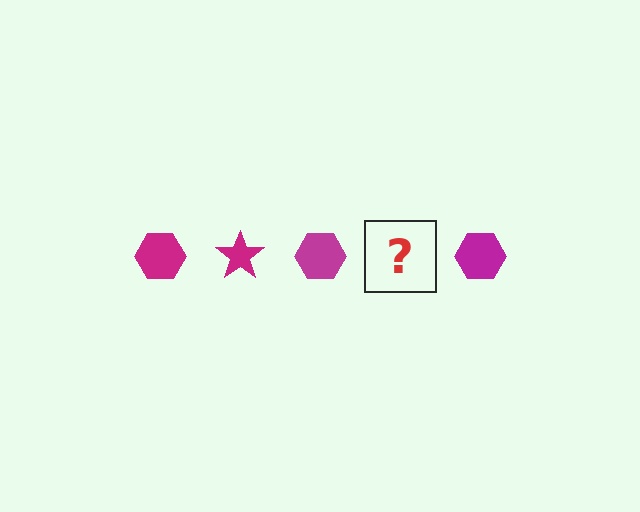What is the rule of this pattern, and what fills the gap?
The rule is that the pattern cycles through hexagon, star shapes in magenta. The gap should be filled with a magenta star.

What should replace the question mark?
The question mark should be replaced with a magenta star.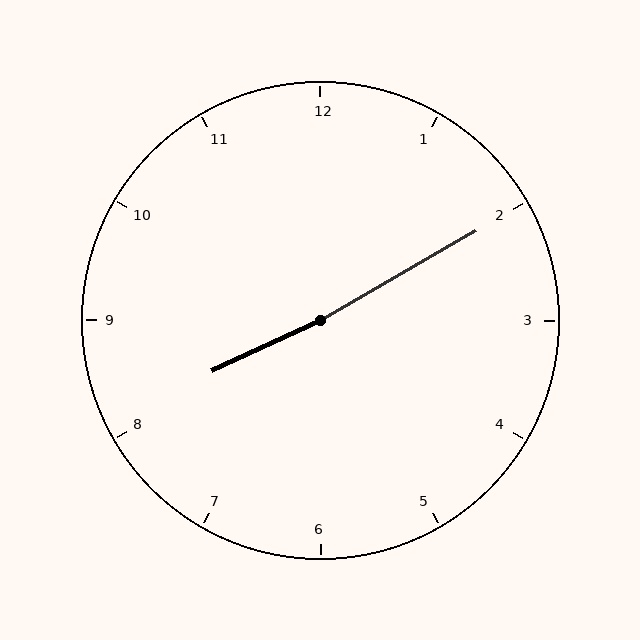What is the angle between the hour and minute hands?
Approximately 175 degrees.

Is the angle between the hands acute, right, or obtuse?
It is obtuse.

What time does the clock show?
8:10.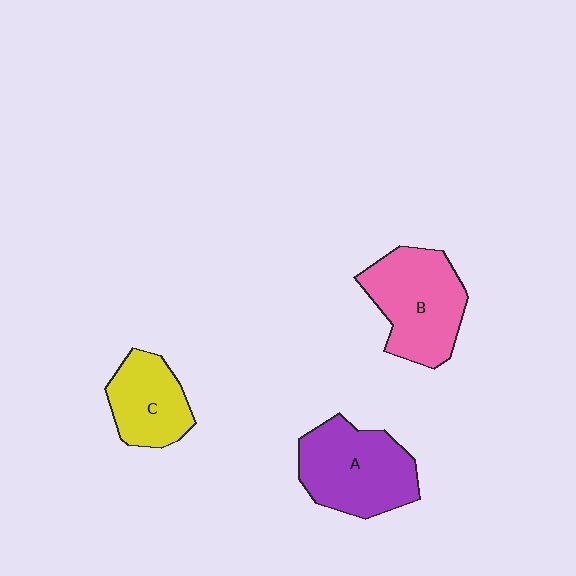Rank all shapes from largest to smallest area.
From largest to smallest: A (purple), B (pink), C (yellow).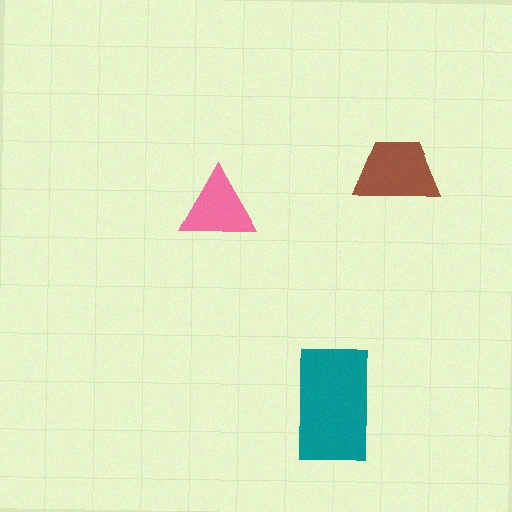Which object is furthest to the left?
The pink triangle is leftmost.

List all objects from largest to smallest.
The teal rectangle, the brown trapezoid, the pink triangle.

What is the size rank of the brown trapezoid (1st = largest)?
2nd.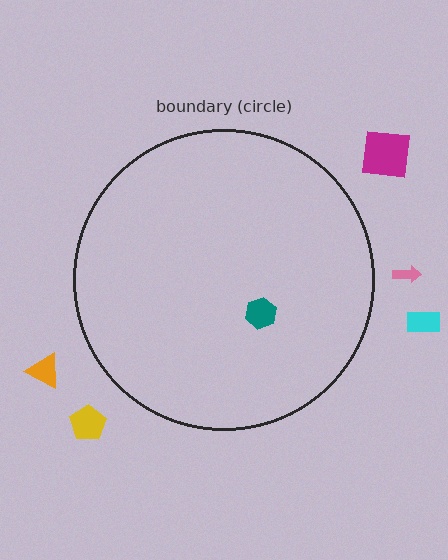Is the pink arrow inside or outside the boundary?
Outside.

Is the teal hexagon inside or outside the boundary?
Inside.